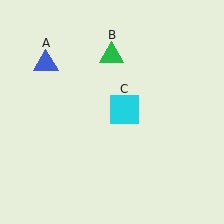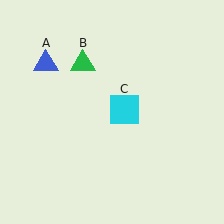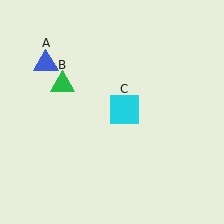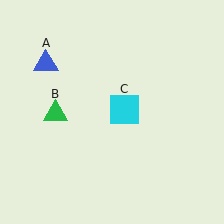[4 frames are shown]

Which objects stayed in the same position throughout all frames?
Blue triangle (object A) and cyan square (object C) remained stationary.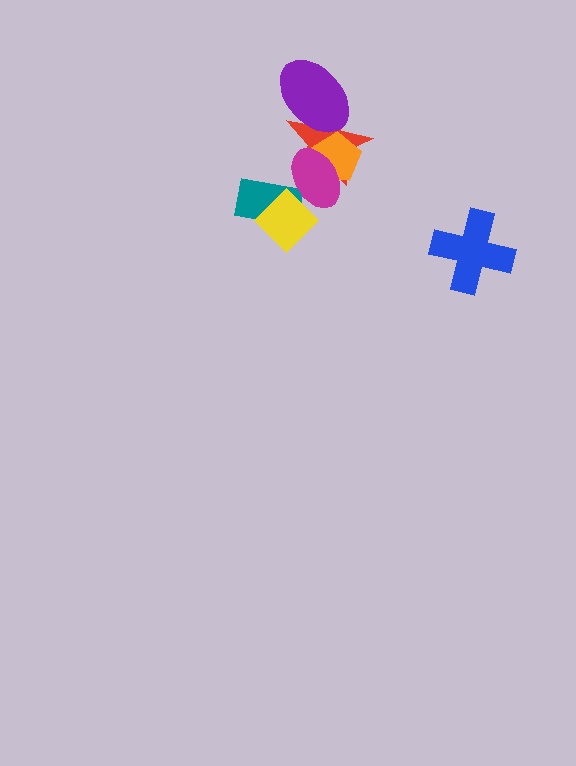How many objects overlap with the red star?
3 objects overlap with the red star.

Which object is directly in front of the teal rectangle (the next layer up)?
The yellow diamond is directly in front of the teal rectangle.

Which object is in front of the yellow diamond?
The magenta ellipse is in front of the yellow diamond.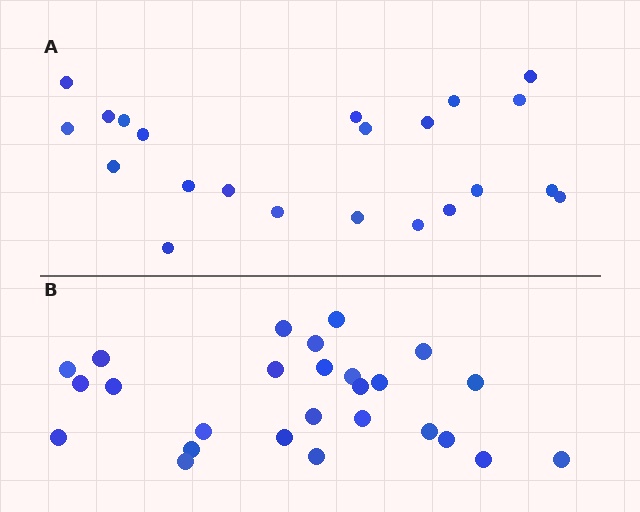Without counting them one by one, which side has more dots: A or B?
Region B (the bottom region) has more dots.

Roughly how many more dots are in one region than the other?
Region B has about 4 more dots than region A.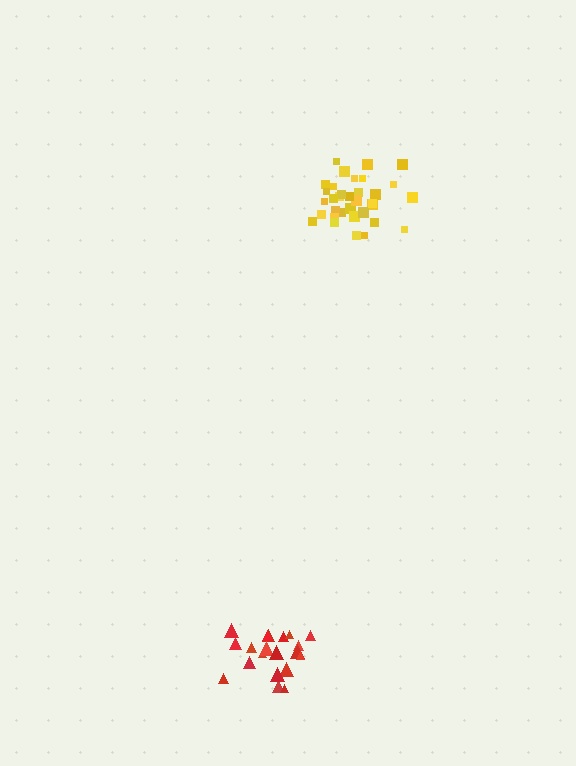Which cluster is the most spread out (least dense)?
Red.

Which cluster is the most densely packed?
Yellow.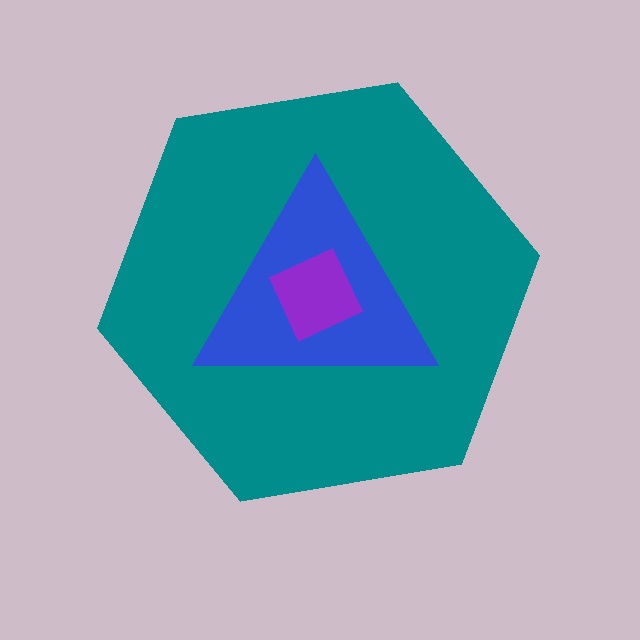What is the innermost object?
The purple square.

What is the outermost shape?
The teal hexagon.